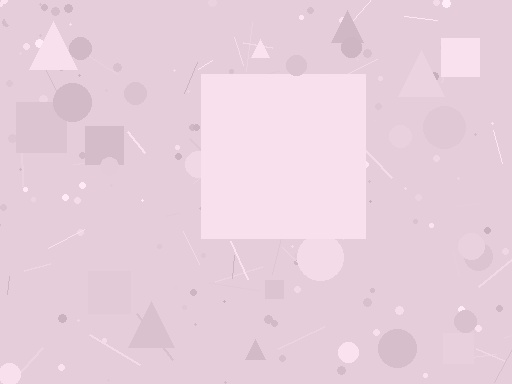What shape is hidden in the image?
A square is hidden in the image.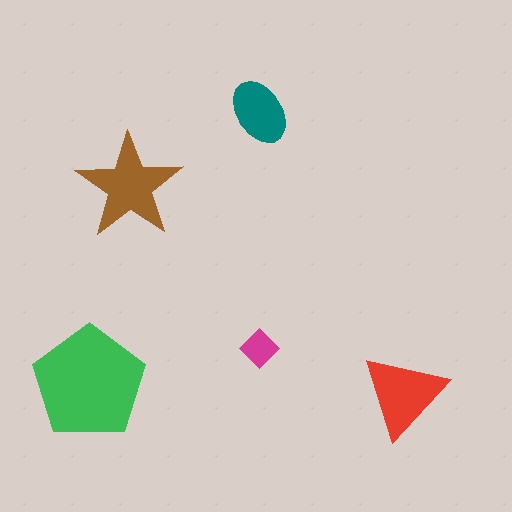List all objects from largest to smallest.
The green pentagon, the brown star, the red triangle, the teal ellipse, the magenta diamond.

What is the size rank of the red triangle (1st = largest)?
3rd.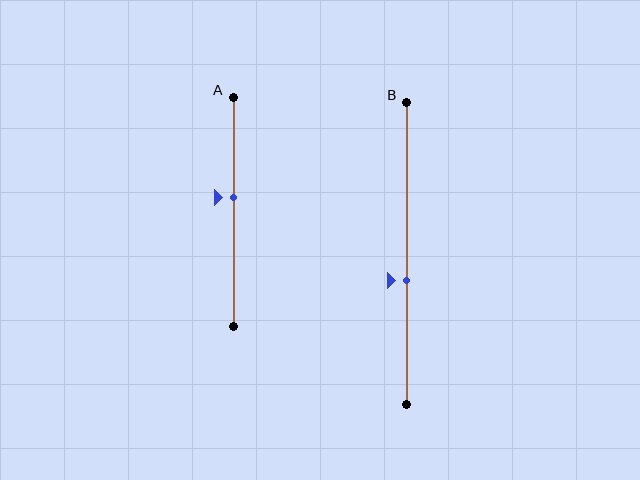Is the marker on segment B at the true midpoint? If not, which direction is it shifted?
No, the marker on segment B is shifted downward by about 9% of the segment length.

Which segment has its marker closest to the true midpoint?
Segment A has its marker closest to the true midpoint.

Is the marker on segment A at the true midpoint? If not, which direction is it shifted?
No, the marker on segment A is shifted upward by about 6% of the segment length.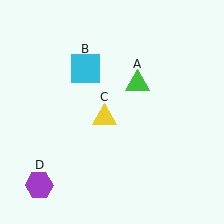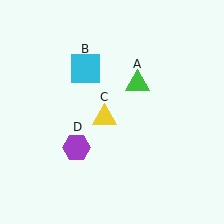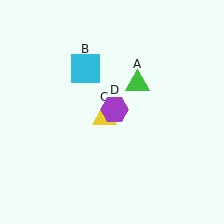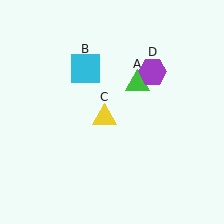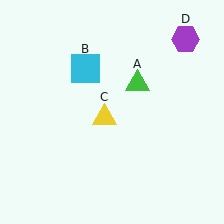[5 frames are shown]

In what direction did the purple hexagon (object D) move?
The purple hexagon (object D) moved up and to the right.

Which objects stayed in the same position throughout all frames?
Green triangle (object A) and cyan square (object B) and yellow triangle (object C) remained stationary.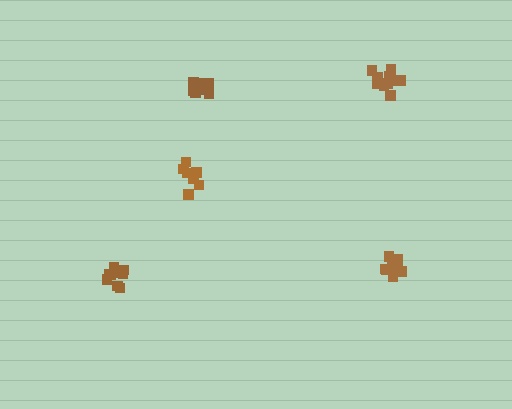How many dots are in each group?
Group 1: 11 dots, Group 2: 8 dots, Group 3: 10 dots, Group 4: 8 dots, Group 5: 9 dots (46 total).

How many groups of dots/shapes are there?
There are 5 groups.